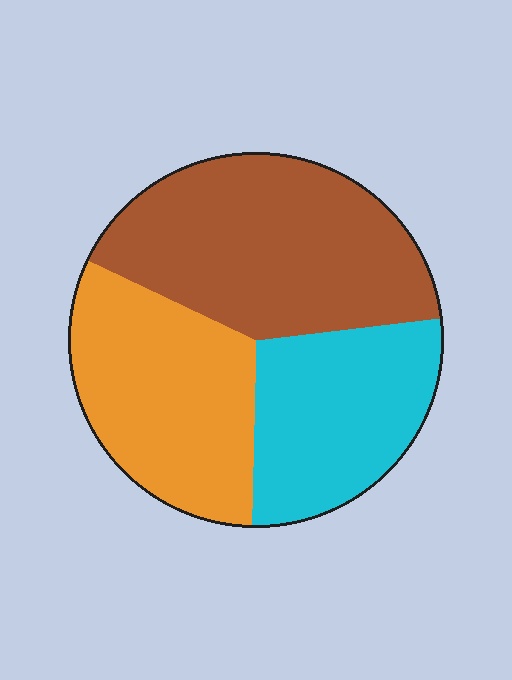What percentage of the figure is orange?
Orange covers around 30% of the figure.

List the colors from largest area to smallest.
From largest to smallest: brown, orange, cyan.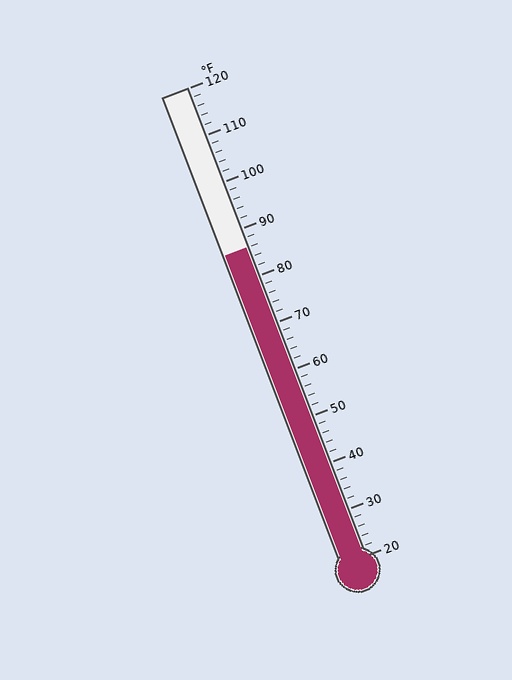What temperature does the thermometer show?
The thermometer shows approximately 86°F.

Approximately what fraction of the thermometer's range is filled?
The thermometer is filled to approximately 65% of its range.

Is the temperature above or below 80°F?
The temperature is above 80°F.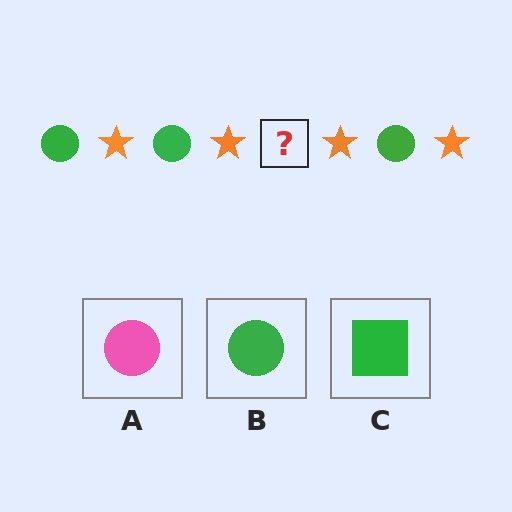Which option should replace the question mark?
Option B.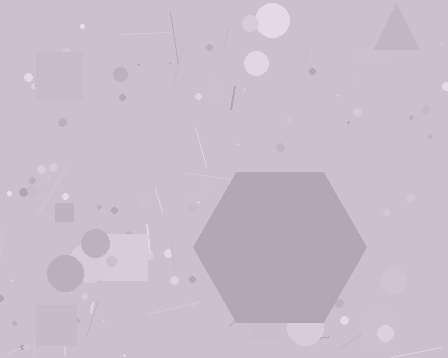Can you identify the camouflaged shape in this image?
The camouflaged shape is a hexagon.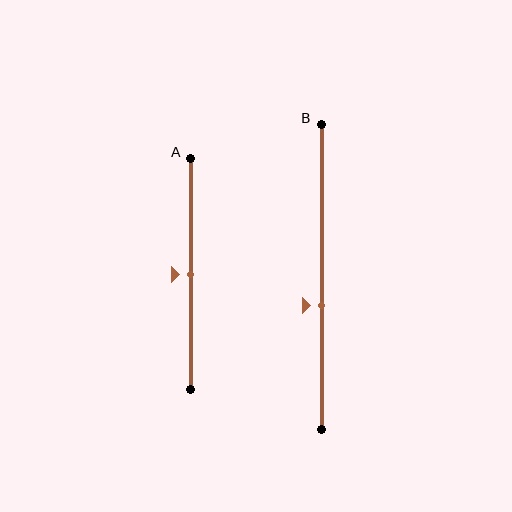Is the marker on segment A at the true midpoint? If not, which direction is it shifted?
Yes, the marker on segment A is at the true midpoint.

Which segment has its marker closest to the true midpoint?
Segment A has its marker closest to the true midpoint.